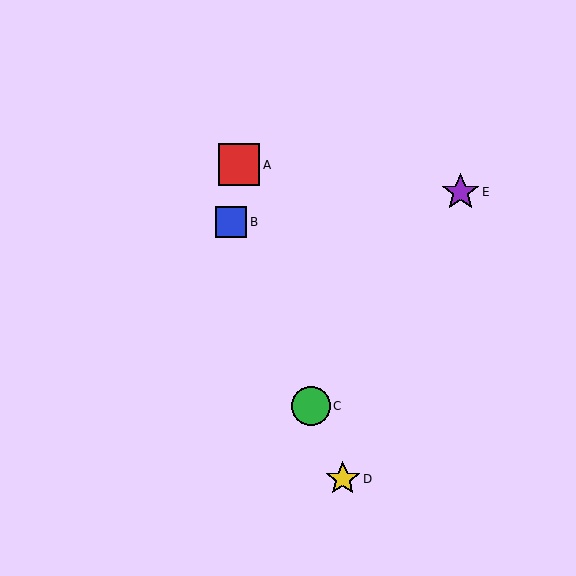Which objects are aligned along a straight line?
Objects B, C, D are aligned along a straight line.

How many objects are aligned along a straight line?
3 objects (B, C, D) are aligned along a straight line.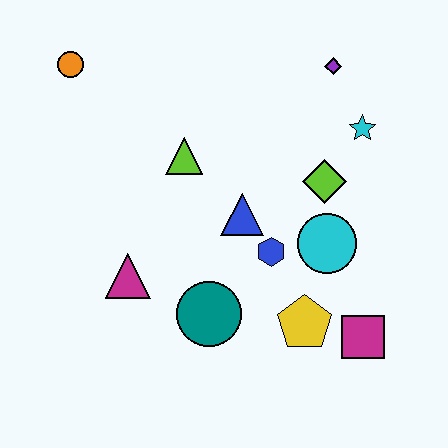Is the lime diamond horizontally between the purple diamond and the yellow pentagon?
Yes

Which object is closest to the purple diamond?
The cyan star is closest to the purple diamond.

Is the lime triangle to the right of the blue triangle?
No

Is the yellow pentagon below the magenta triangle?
Yes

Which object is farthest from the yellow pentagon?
The orange circle is farthest from the yellow pentagon.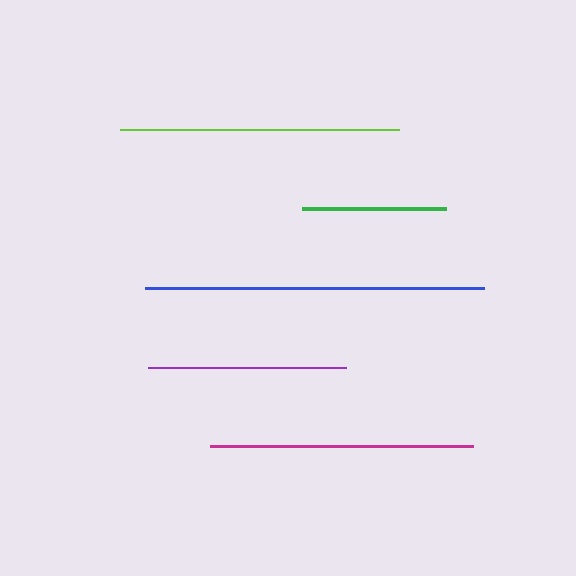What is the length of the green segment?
The green segment is approximately 144 pixels long.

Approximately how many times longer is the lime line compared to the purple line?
The lime line is approximately 1.4 times the length of the purple line.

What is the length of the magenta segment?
The magenta segment is approximately 263 pixels long.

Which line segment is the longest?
The blue line is the longest at approximately 339 pixels.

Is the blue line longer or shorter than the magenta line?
The blue line is longer than the magenta line.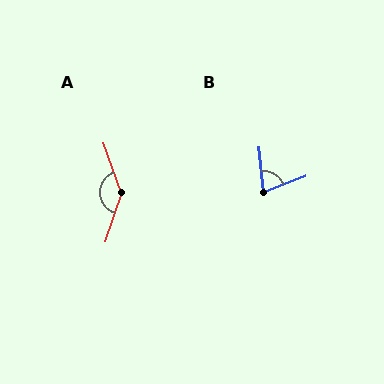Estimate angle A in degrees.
Approximately 142 degrees.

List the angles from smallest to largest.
B (74°), A (142°).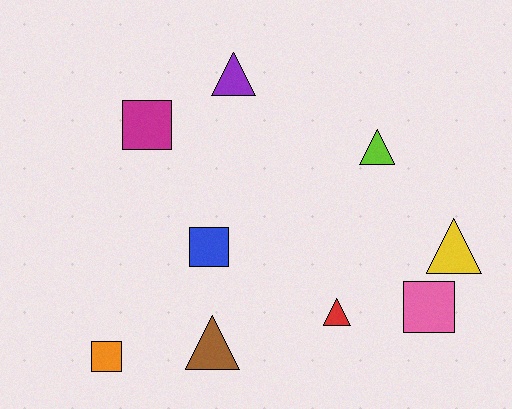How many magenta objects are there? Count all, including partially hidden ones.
There is 1 magenta object.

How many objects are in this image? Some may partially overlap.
There are 9 objects.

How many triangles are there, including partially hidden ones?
There are 5 triangles.